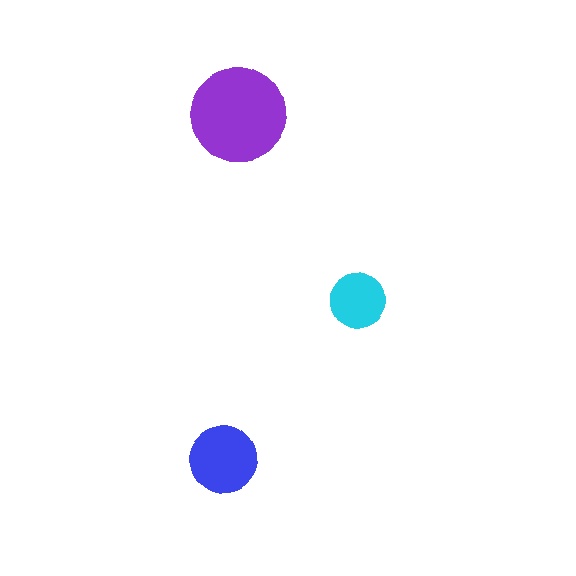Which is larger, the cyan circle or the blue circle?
The blue one.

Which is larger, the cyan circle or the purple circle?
The purple one.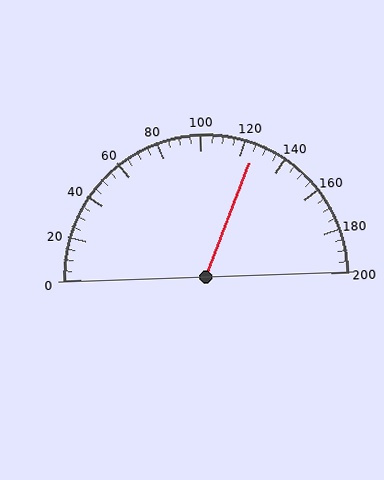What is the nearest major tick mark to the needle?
The nearest major tick mark is 120.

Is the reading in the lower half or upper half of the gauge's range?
The reading is in the upper half of the range (0 to 200).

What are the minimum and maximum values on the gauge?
The gauge ranges from 0 to 200.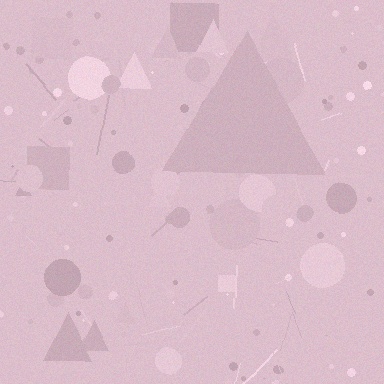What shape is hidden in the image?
A triangle is hidden in the image.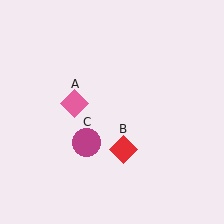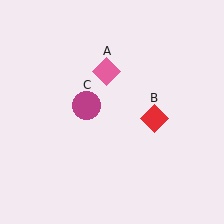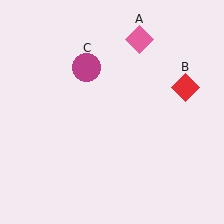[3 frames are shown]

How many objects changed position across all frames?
3 objects changed position: pink diamond (object A), red diamond (object B), magenta circle (object C).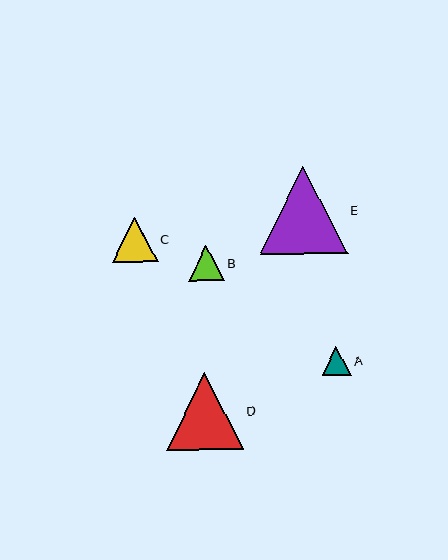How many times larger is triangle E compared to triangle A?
Triangle E is approximately 3.0 times the size of triangle A.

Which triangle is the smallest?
Triangle A is the smallest with a size of approximately 29 pixels.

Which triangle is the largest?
Triangle E is the largest with a size of approximately 87 pixels.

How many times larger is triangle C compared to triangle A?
Triangle C is approximately 1.5 times the size of triangle A.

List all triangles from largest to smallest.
From largest to smallest: E, D, C, B, A.